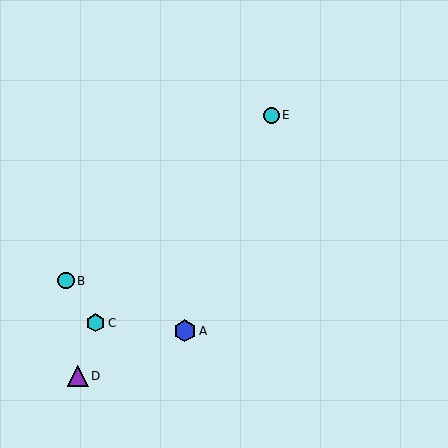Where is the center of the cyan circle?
The center of the cyan circle is at (66, 281).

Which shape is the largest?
The blue hexagon (labeled A) is the largest.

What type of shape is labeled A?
Shape A is a blue hexagon.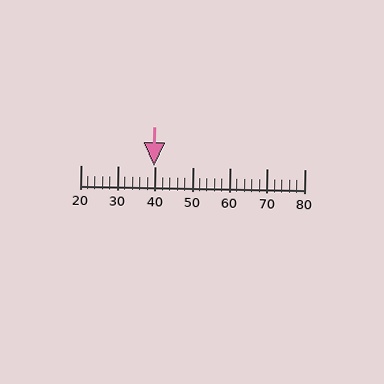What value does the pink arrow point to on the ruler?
The pink arrow points to approximately 40.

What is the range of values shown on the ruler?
The ruler shows values from 20 to 80.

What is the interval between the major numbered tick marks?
The major tick marks are spaced 10 units apart.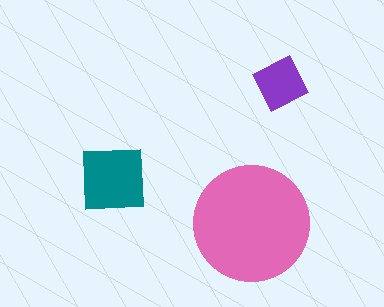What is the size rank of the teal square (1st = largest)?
2nd.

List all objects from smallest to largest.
The purple diamond, the teal square, the pink circle.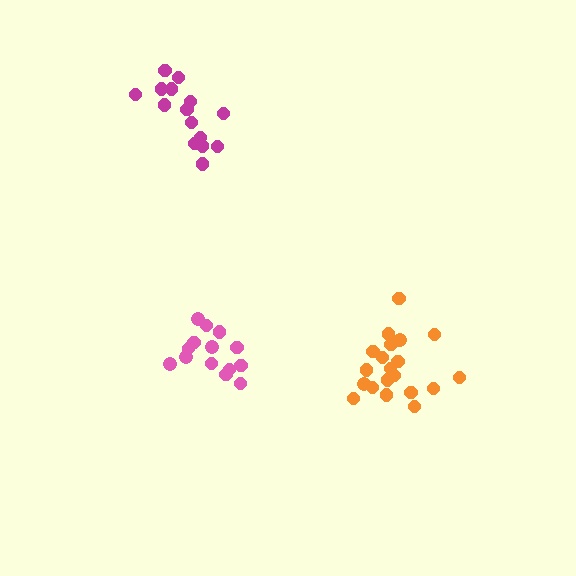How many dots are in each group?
Group 1: 15 dots, Group 2: 20 dots, Group 3: 15 dots (50 total).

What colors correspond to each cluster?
The clusters are colored: magenta, orange, pink.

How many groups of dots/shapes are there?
There are 3 groups.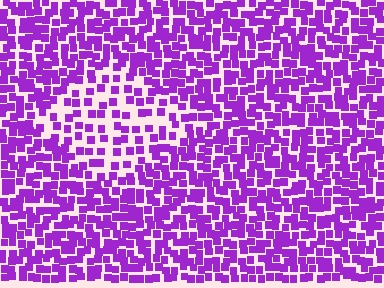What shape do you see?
I see a diamond.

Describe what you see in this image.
The image contains small purple elements arranged at two different densities. A diamond-shaped region is visible where the elements are less densely packed than the surrounding area.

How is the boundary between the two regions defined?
The boundary is defined by a change in element density (approximately 2.0x ratio). All elements are the same color, size, and shape.